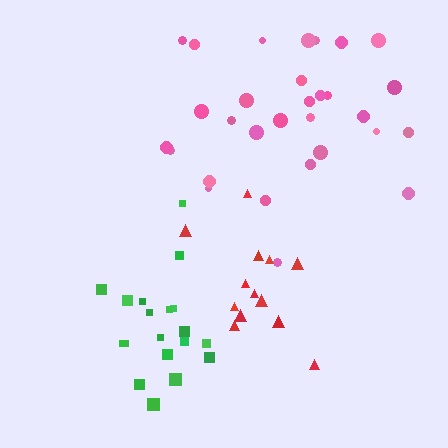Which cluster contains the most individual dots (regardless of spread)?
Pink (30).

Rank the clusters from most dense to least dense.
green, red, pink.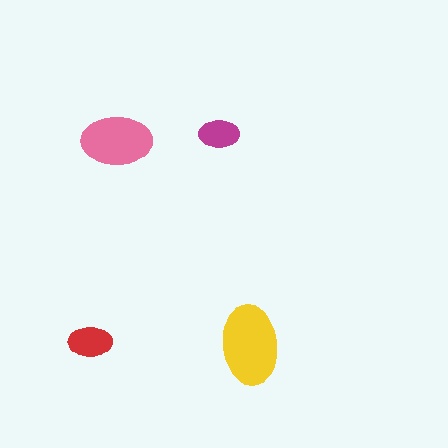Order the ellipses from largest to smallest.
the yellow one, the pink one, the red one, the magenta one.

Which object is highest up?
The magenta ellipse is topmost.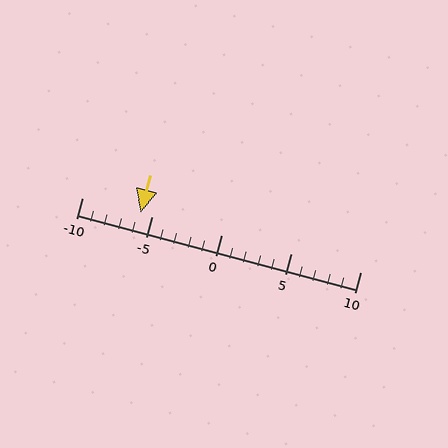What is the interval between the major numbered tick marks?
The major tick marks are spaced 5 units apart.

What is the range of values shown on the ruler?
The ruler shows values from -10 to 10.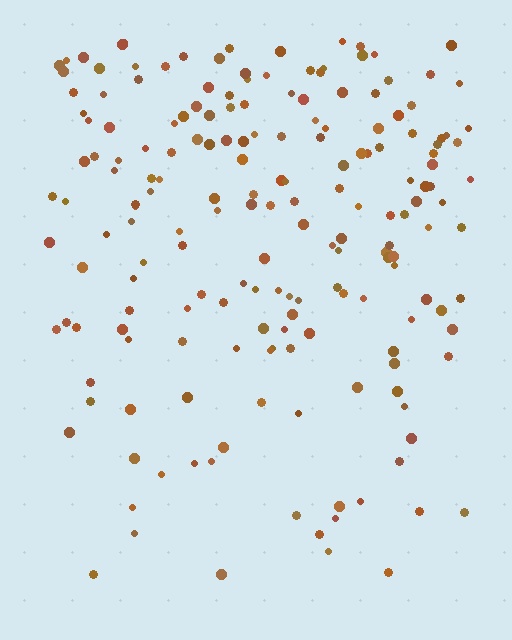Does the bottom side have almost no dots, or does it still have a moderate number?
Still a moderate number, just noticeably fewer than the top.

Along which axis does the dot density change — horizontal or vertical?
Vertical.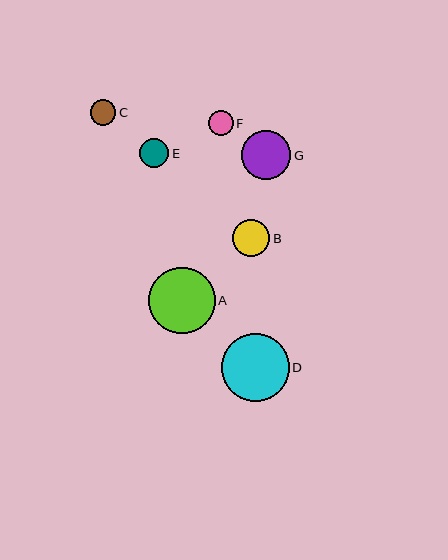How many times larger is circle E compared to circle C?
Circle E is approximately 1.1 times the size of circle C.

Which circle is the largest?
Circle D is the largest with a size of approximately 68 pixels.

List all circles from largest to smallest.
From largest to smallest: D, A, G, B, E, C, F.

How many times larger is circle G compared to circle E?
Circle G is approximately 1.7 times the size of circle E.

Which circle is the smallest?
Circle F is the smallest with a size of approximately 25 pixels.